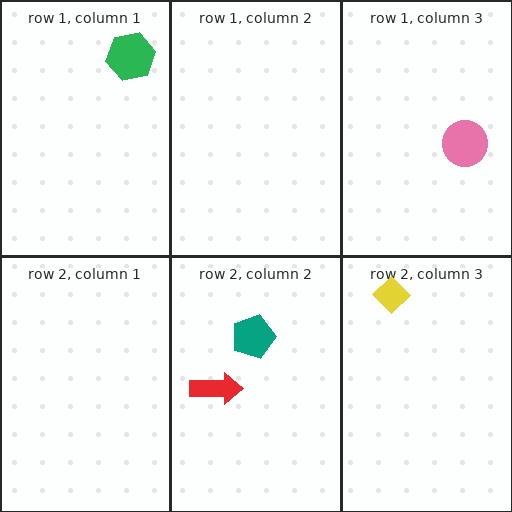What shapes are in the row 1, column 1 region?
The green hexagon.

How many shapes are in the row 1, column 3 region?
1.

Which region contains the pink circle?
The row 1, column 3 region.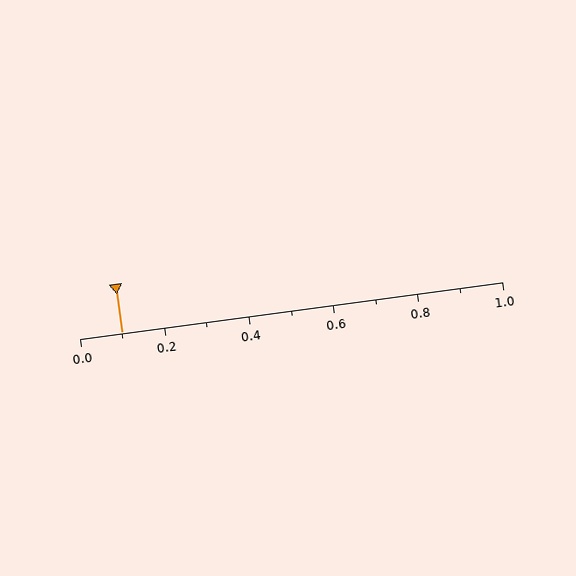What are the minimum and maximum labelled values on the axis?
The axis runs from 0.0 to 1.0.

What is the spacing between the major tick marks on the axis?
The major ticks are spaced 0.2 apart.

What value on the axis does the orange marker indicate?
The marker indicates approximately 0.1.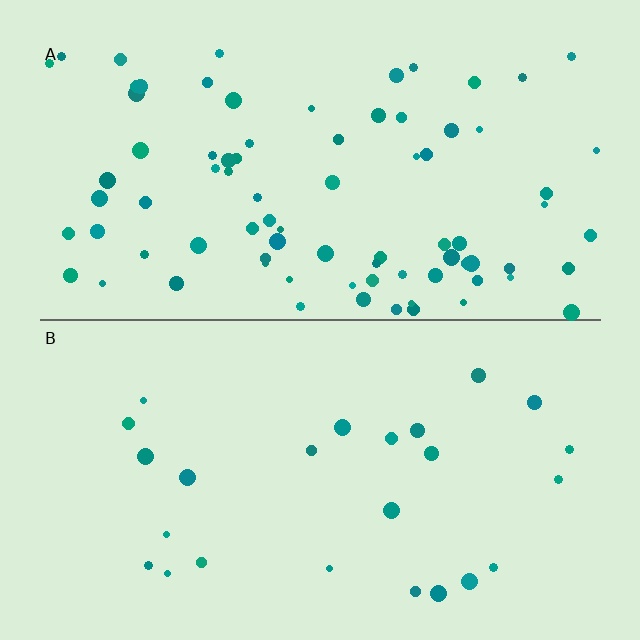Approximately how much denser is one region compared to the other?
Approximately 3.3× — region A over region B.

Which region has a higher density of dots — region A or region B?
A (the top).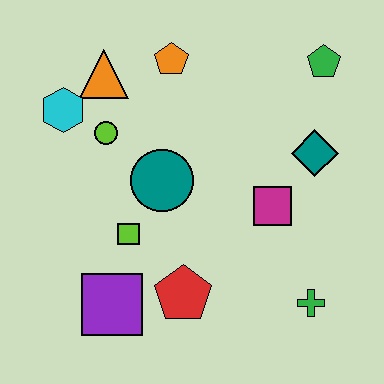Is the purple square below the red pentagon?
Yes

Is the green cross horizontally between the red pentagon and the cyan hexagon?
No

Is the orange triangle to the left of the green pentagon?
Yes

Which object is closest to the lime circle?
The cyan hexagon is closest to the lime circle.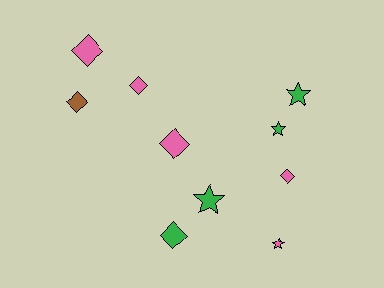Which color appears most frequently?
Pink, with 5 objects.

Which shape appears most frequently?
Diamond, with 6 objects.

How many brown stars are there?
There are no brown stars.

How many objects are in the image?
There are 10 objects.